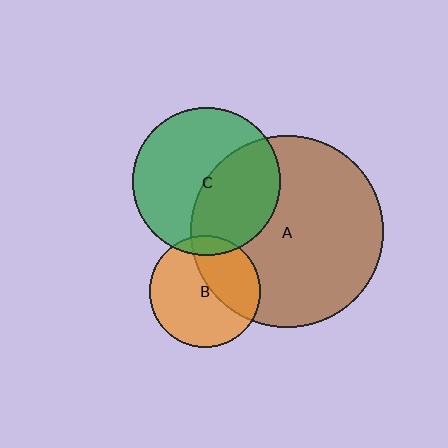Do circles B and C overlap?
Yes.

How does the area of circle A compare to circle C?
Approximately 1.7 times.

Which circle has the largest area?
Circle A (brown).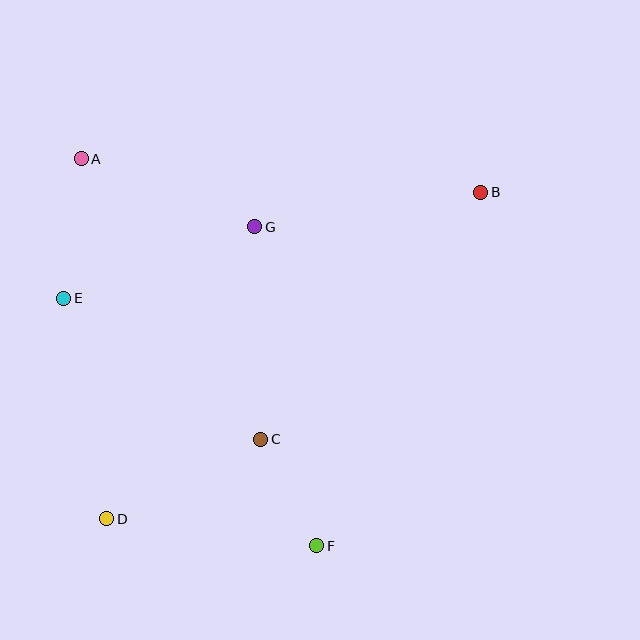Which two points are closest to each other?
Points C and F are closest to each other.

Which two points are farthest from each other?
Points B and D are farthest from each other.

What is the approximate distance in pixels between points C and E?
The distance between C and E is approximately 242 pixels.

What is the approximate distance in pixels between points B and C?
The distance between B and C is approximately 331 pixels.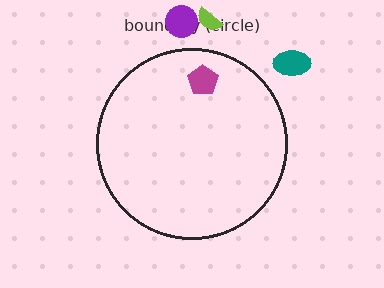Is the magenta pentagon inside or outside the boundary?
Inside.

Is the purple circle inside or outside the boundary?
Outside.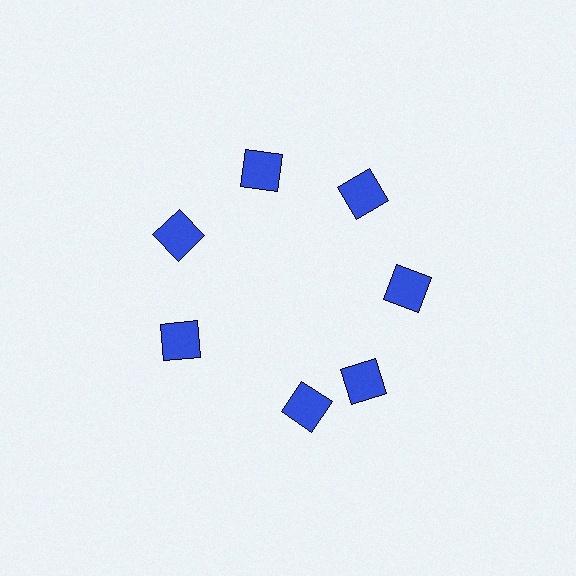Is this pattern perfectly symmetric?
No. The 7 blue squares are arranged in a ring, but one element near the 6 o'clock position is rotated out of alignment along the ring, breaking the 7-fold rotational symmetry.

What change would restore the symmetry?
The symmetry would be restored by rotating it back into even spacing with its neighbors so that all 7 squares sit at equal angles and equal distance from the center.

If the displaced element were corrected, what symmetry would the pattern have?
It would have 7-fold rotational symmetry — the pattern would map onto itself every 51 degrees.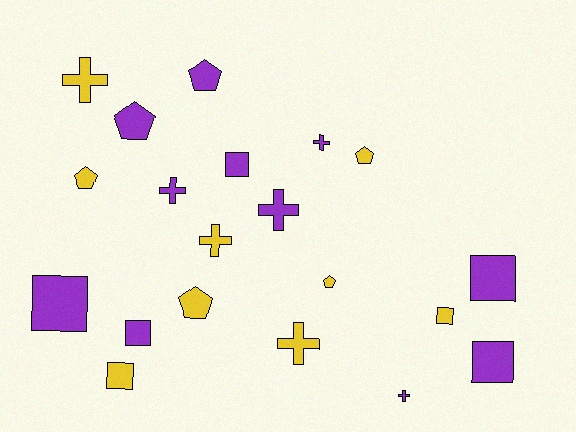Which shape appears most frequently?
Cross, with 7 objects.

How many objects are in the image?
There are 20 objects.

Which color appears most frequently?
Purple, with 11 objects.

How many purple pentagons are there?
There are 2 purple pentagons.